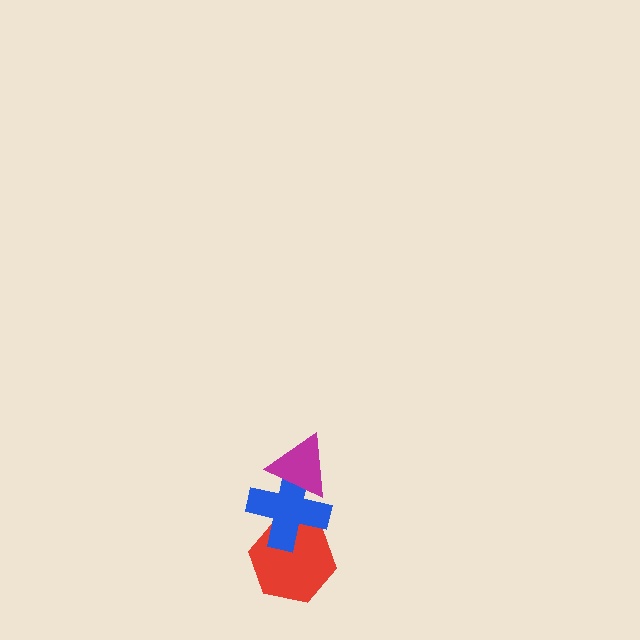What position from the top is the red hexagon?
The red hexagon is 3rd from the top.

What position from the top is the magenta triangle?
The magenta triangle is 1st from the top.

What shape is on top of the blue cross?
The magenta triangle is on top of the blue cross.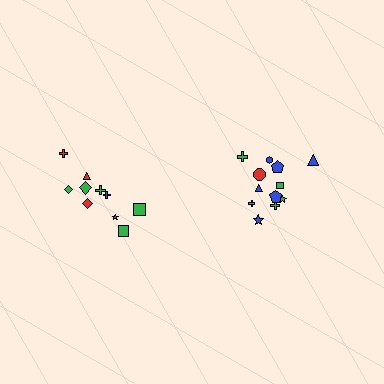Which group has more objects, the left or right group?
The right group.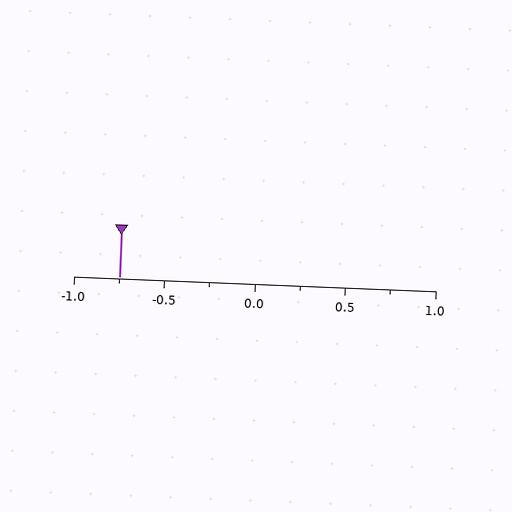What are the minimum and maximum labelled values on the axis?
The axis runs from -1.0 to 1.0.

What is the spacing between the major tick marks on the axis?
The major ticks are spaced 0.5 apart.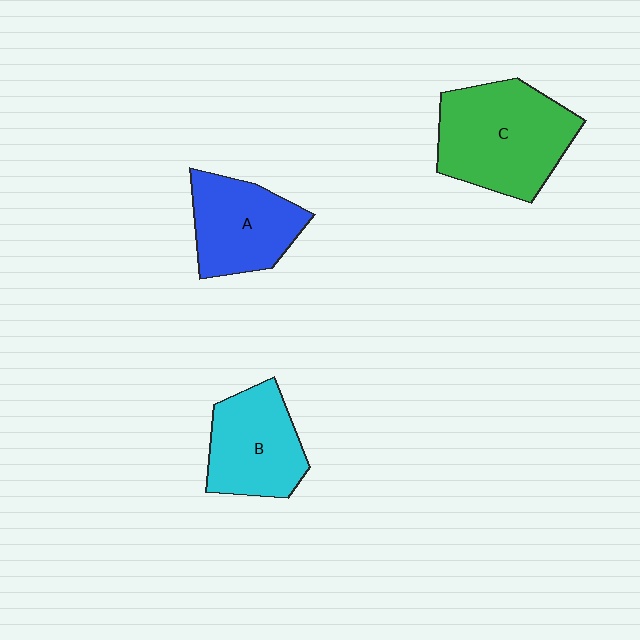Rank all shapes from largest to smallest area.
From largest to smallest: C (green), A (blue), B (cyan).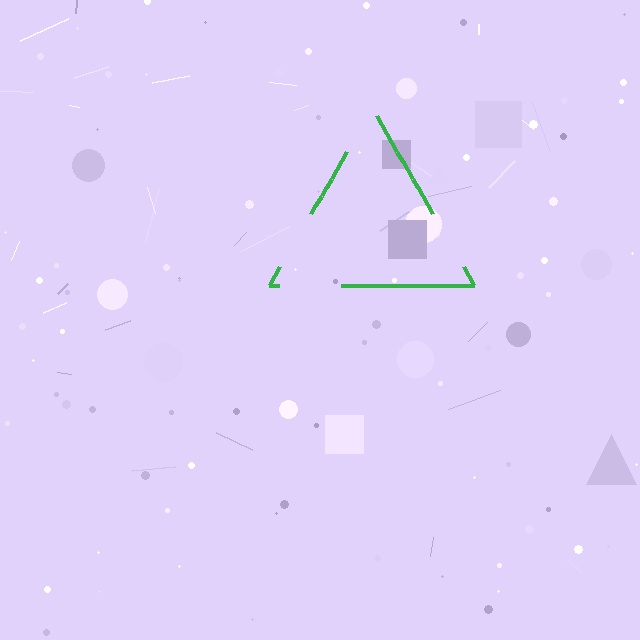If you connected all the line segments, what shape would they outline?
They would outline a triangle.